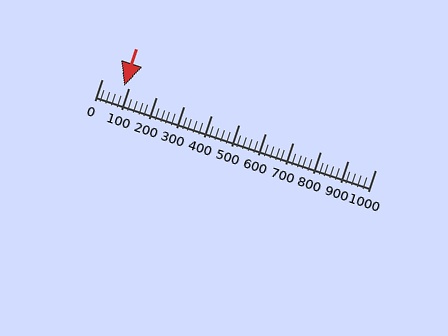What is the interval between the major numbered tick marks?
The major tick marks are spaced 100 units apart.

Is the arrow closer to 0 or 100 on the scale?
The arrow is closer to 100.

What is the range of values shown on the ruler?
The ruler shows values from 0 to 1000.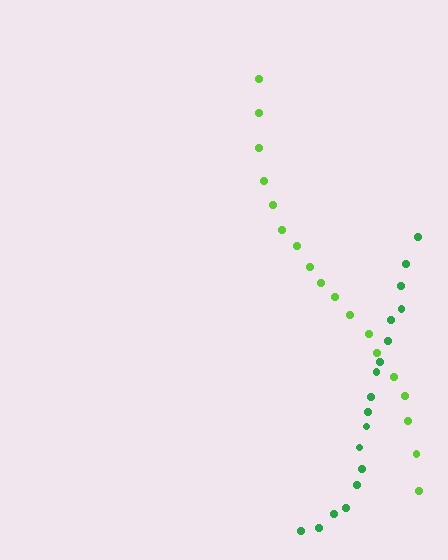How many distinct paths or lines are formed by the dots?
There are 2 distinct paths.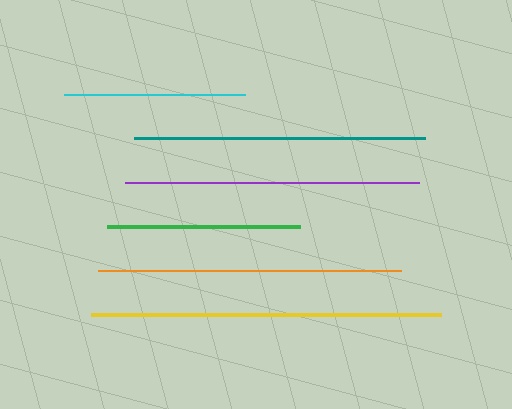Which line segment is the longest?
The yellow line is the longest at approximately 350 pixels.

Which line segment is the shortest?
The cyan line is the shortest at approximately 182 pixels.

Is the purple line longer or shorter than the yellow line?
The yellow line is longer than the purple line.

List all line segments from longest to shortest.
From longest to shortest: yellow, orange, purple, teal, green, cyan.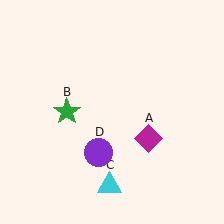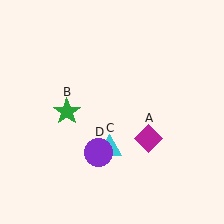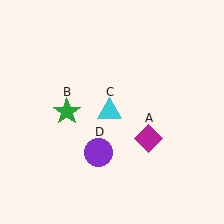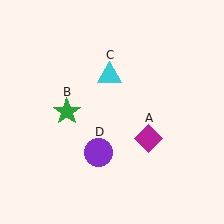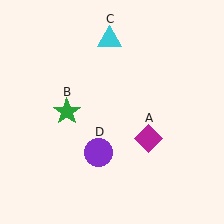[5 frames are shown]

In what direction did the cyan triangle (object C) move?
The cyan triangle (object C) moved up.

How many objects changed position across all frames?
1 object changed position: cyan triangle (object C).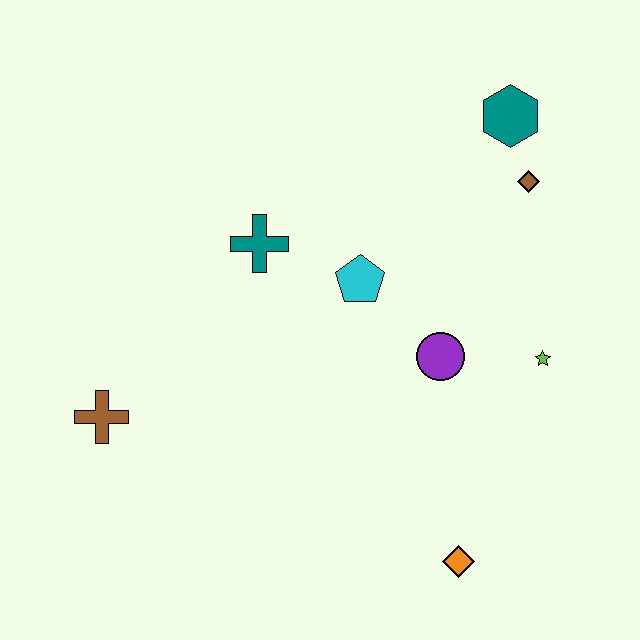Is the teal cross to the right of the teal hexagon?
No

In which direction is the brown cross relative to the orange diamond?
The brown cross is to the left of the orange diamond.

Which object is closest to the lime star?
The purple circle is closest to the lime star.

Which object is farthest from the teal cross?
The orange diamond is farthest from the teal cross.